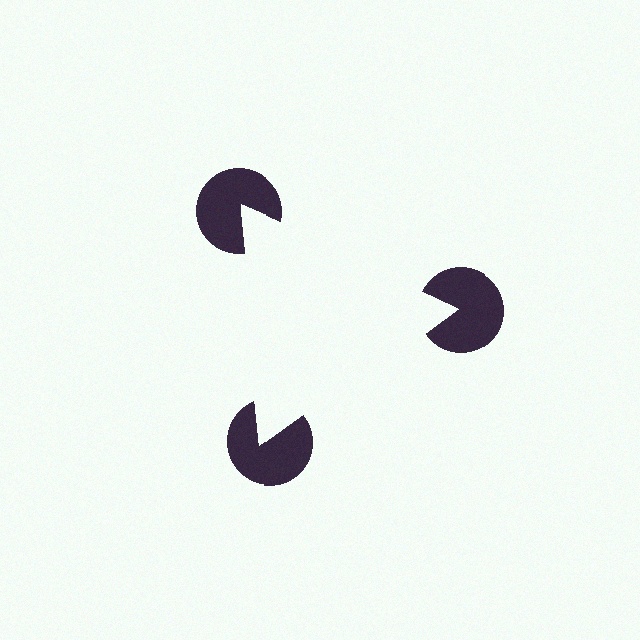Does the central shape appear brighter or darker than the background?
It typically appears slightly brighter than the background, even though no actual brightness change is drawn.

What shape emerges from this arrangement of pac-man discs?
An illusory triangle — its edges are inferred from the aligned wedge cuts in the pac-man discs, not physically drawn.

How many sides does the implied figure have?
3 sides.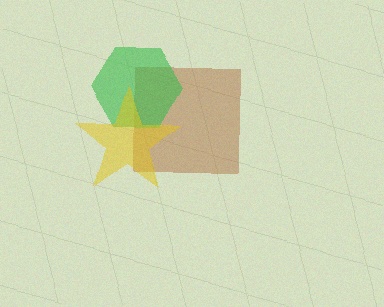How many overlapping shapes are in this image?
There are 3 overlapping shapes in the image.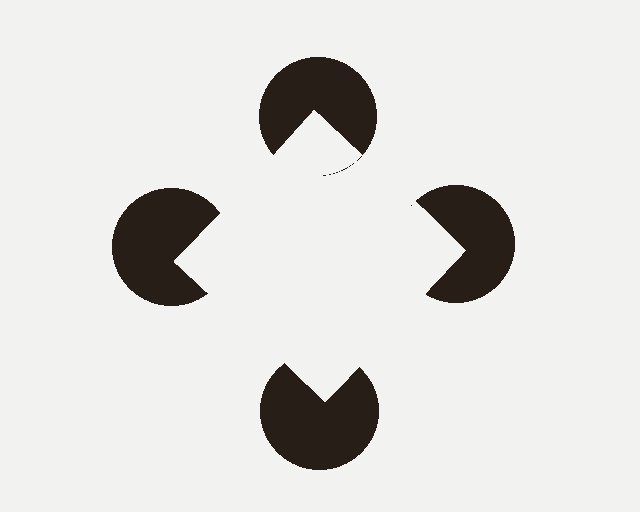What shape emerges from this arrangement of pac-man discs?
An illusory square — its edges are inferred from the aligned wedge cuts in the pac-man discs, not physically drawn.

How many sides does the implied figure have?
4 sides.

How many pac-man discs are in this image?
There are 4 — one at each vertex of the illusory square.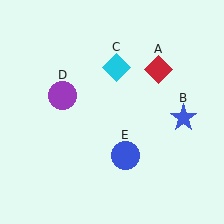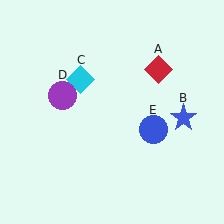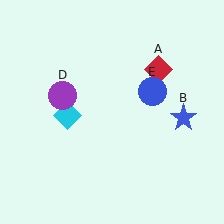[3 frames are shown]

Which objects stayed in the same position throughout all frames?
Red diamond (object A) and blue star (object B) and purple circle (object D) remained stationary.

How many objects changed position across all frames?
2 objects changed position: cyan diamond (object C), blue circle (object E).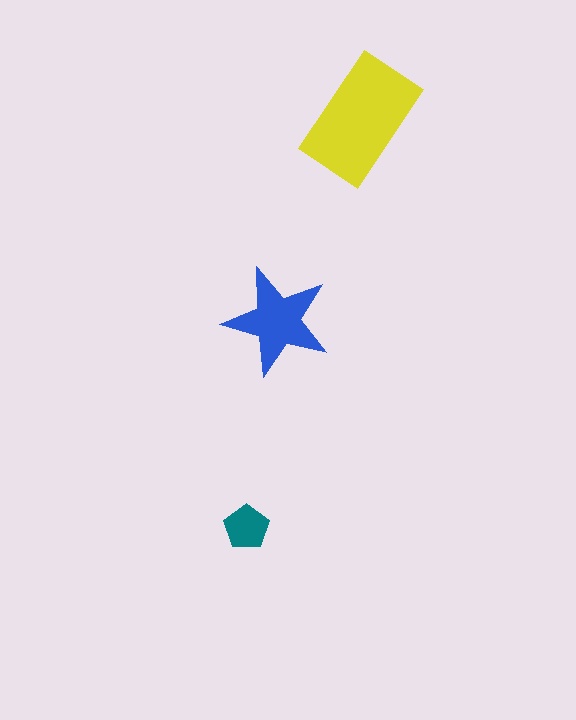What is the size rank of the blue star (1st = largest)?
2nd.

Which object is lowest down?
The teal pentagon is bottommost.